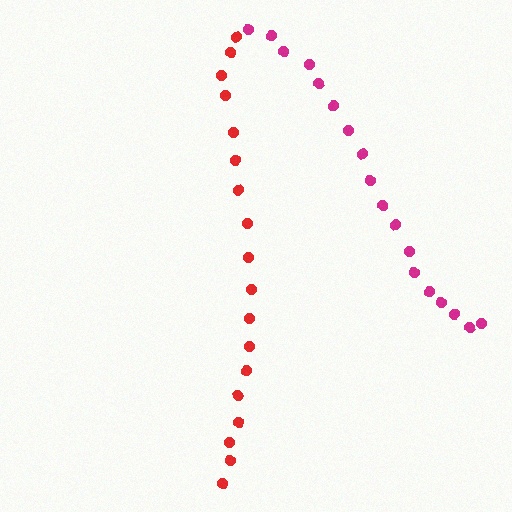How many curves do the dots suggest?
There are 2 distinct paths.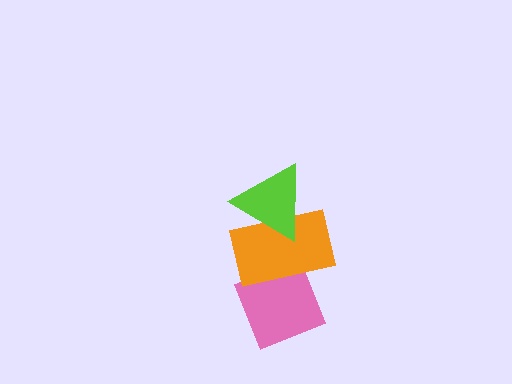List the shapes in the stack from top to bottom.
From top to bottom: the lime triangle, the orange rectangle, the pink diamond.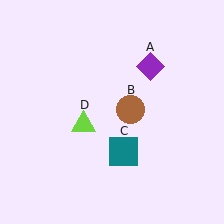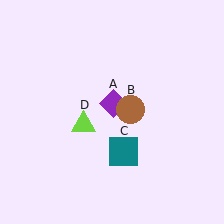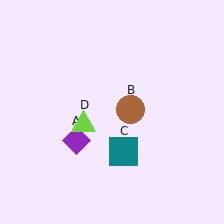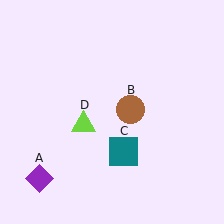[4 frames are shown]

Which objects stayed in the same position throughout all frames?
Brown circle (object B) and teal square (object C) and lime triangle (object D) remained stationary.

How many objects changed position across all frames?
1 object changed position: purple diamond (object A).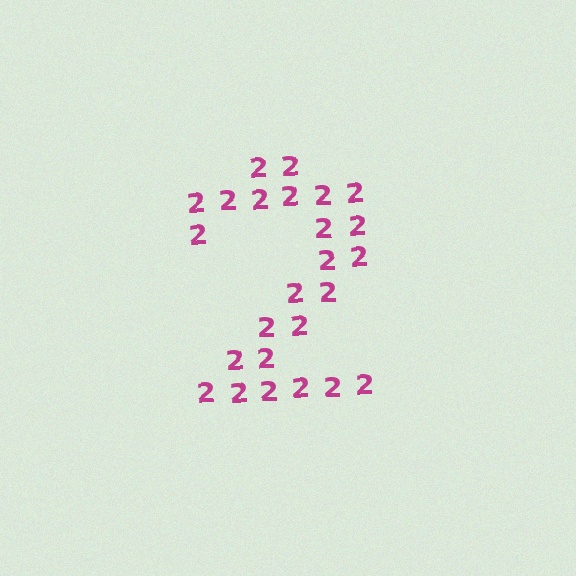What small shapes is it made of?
It is made of small digit 2's.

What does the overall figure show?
The overall figure shows the digit 2.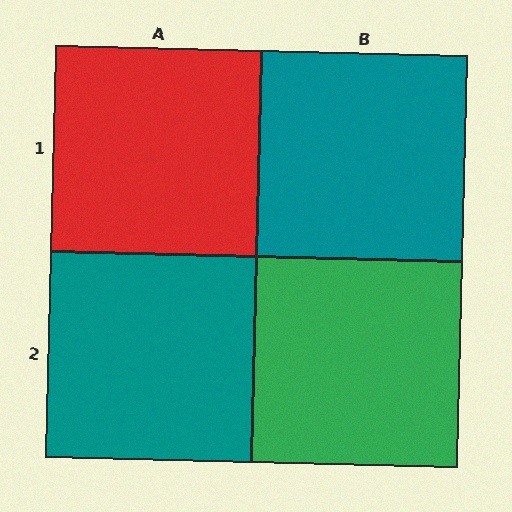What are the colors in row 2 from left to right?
Teal, green.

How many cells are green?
1 cell is green.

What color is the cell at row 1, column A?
Red.